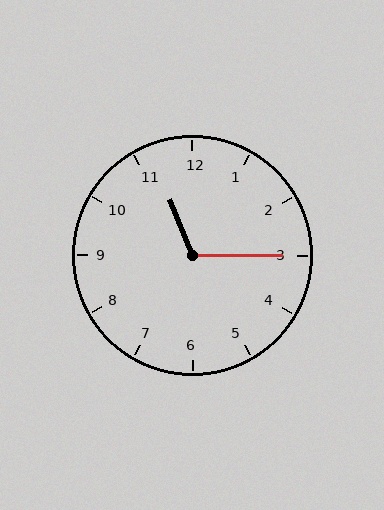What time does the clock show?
11:15.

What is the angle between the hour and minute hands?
Approximately 112 degrees.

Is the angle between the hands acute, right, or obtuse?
It is obtuse.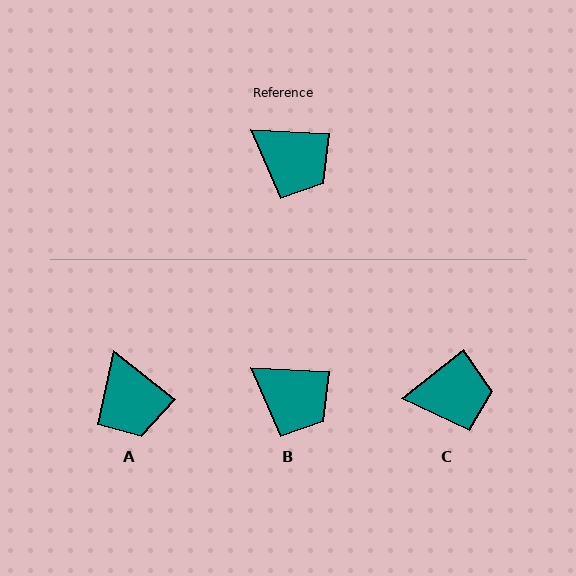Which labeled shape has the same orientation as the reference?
B.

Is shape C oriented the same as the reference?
No, it is off by about 41 degrees.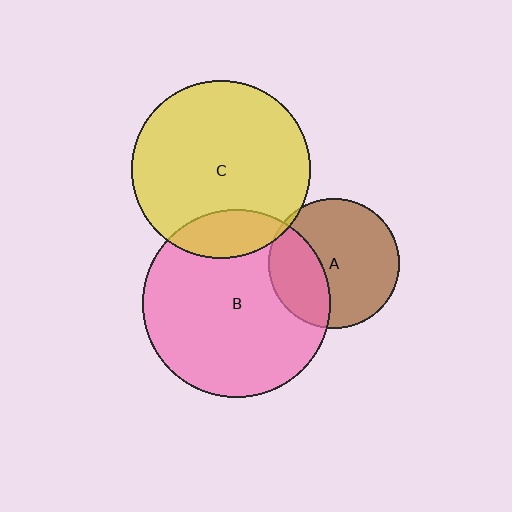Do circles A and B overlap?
Yes.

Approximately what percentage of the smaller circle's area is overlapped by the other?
Approximately 30%.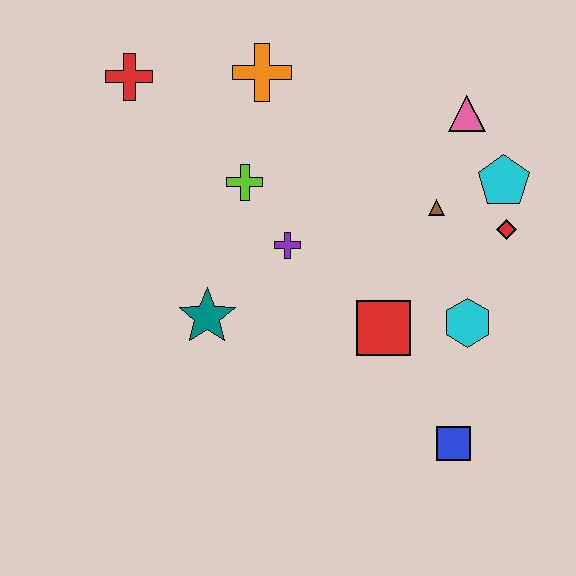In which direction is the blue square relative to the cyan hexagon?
The blue square is below the cyan hexagon.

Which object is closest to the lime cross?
The purple cross is closest to the lime cross.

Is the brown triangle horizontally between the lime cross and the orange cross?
No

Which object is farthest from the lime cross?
The blue square is farthest from the lime cross.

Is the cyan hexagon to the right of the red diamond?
No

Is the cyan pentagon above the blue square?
Yes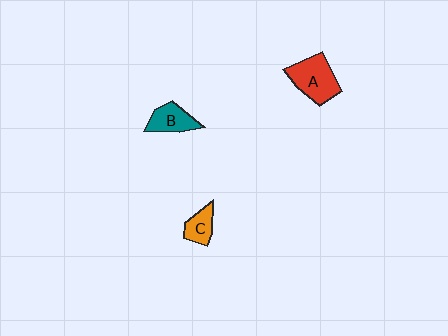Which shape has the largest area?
Shape A (red).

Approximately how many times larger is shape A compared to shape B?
Approximately 1.5 times.